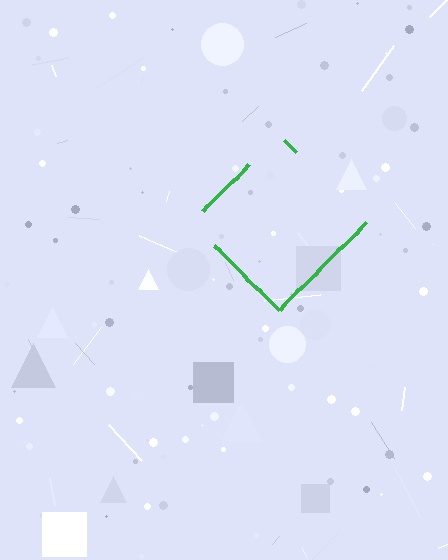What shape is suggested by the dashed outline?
The dashed outline suggests a diamond.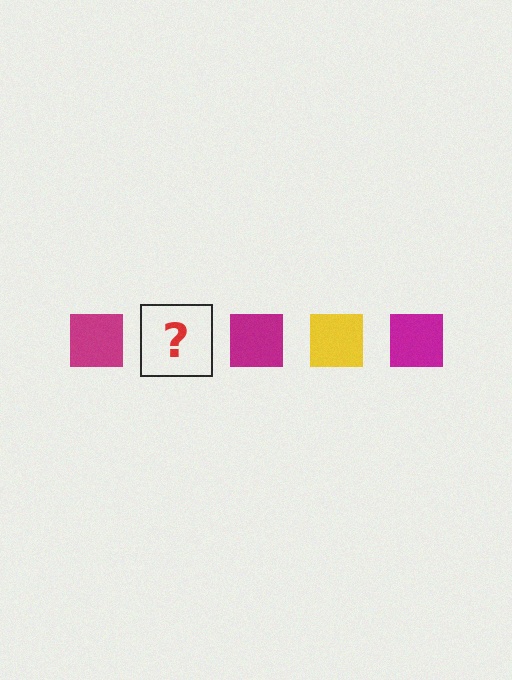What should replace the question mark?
The question mark should be replaced with a yellow square.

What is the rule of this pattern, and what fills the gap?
The rule is that the pattern cycles through magenta, yellow squares. The gap should be filled with a yellow square.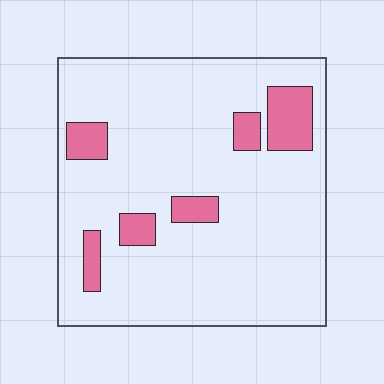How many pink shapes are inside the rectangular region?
6.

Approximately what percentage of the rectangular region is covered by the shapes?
Approximately 15%.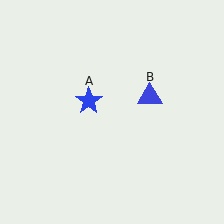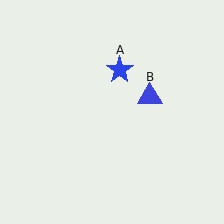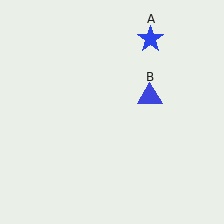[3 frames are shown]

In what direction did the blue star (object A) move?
The blue star (object A) moved up and to the right.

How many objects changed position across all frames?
1 object changed position: blue star (object A).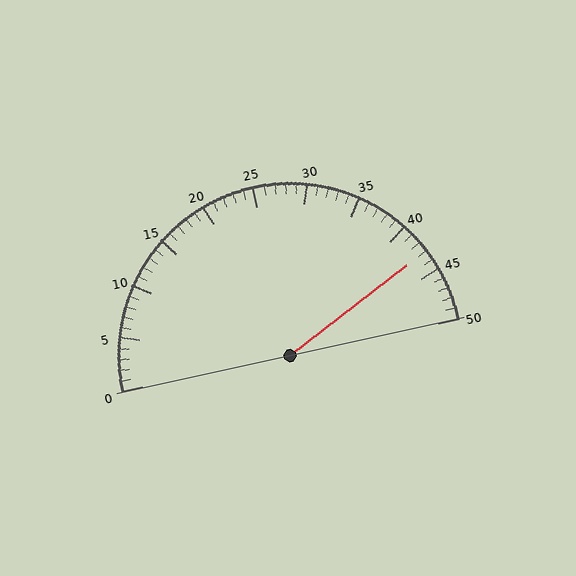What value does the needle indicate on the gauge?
The needle indicates approximately 43.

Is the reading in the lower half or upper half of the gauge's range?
The reading is in the upper half of the range (0 to 50).